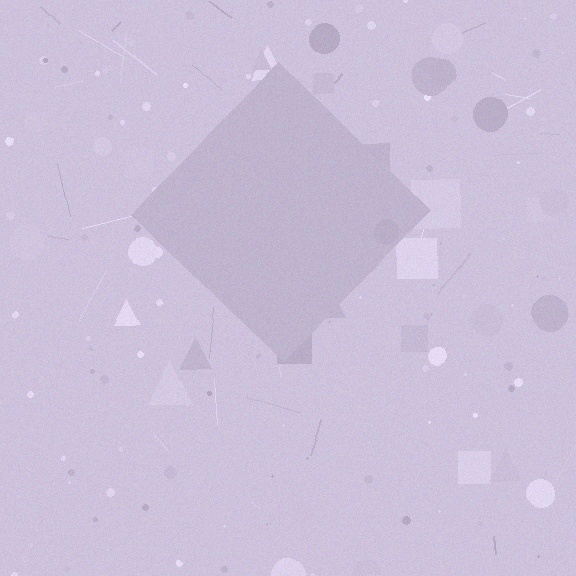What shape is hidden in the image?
A diamond is hidden in the image.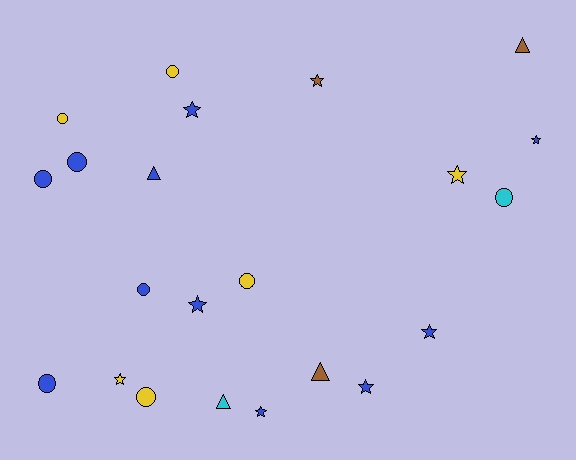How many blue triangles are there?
There is 1 blue triangle.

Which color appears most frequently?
Blue, with 11 objects.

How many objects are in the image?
There are 22 objects.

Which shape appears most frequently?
Circle, with 9 objects.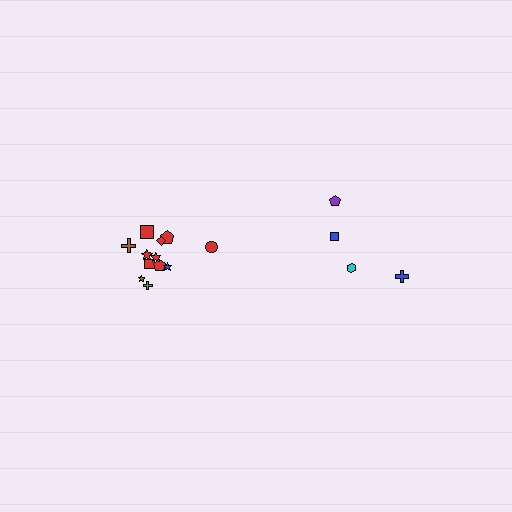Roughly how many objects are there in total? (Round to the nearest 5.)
Roughly 15 objects in total.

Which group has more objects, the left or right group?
The left group.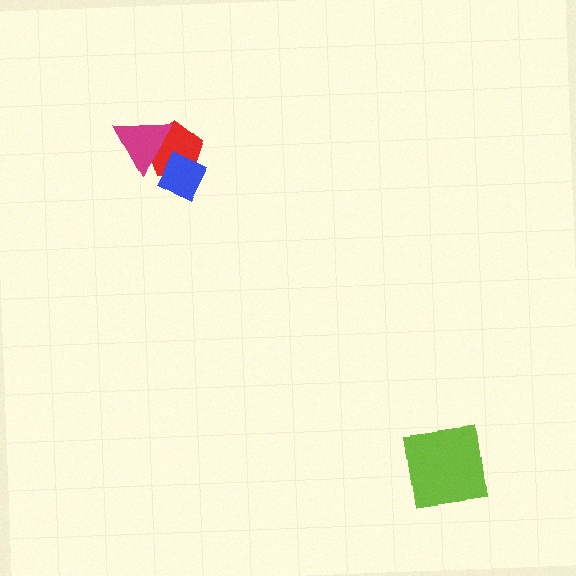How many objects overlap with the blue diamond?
2 objects overlap with the blue diamond.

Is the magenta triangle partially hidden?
Yes, it is partially covered by another shape.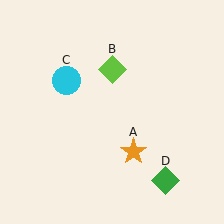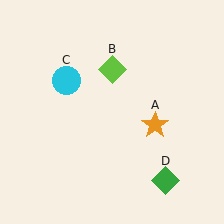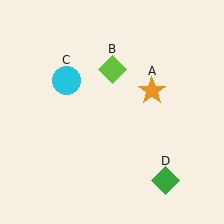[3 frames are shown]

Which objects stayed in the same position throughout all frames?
Lime diamond (object B) and cyan circle (object C) and green diamond (object D) remained stationary.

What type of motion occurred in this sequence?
The orange star (object A) rotated counterclockwise around the center of the scene.